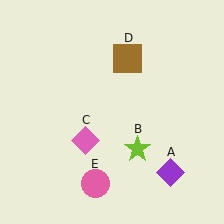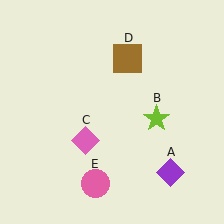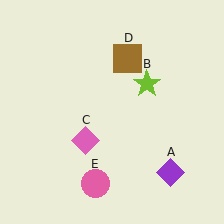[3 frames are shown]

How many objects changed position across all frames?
1 object changed position: lime star (object B).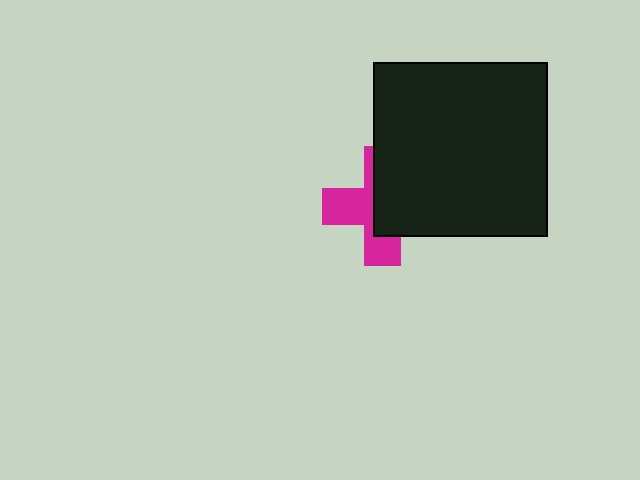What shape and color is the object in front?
The object in front is a black square.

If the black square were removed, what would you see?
You would see the complete magenta cross.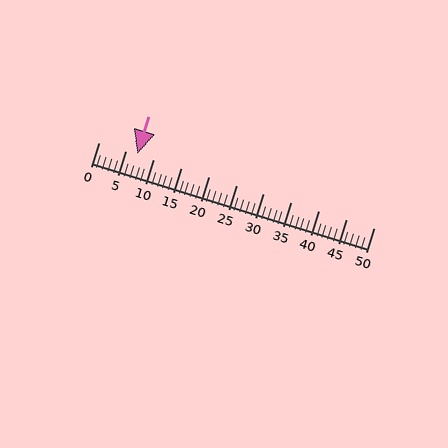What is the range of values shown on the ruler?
The ruler shows values from 0 to 50.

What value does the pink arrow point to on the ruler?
The pink arrow points to approximately 7.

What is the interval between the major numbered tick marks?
The major tick marks are spaced 5 units apart.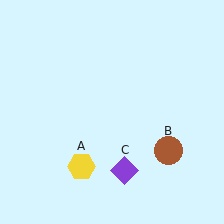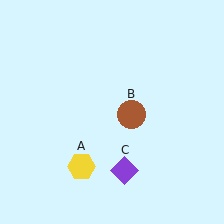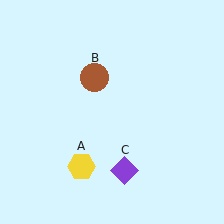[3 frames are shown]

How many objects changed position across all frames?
1 object changed position: brown circle (object B).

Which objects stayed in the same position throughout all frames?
Yellow hexagon (object A) and purple diamond (object C) remained stationary.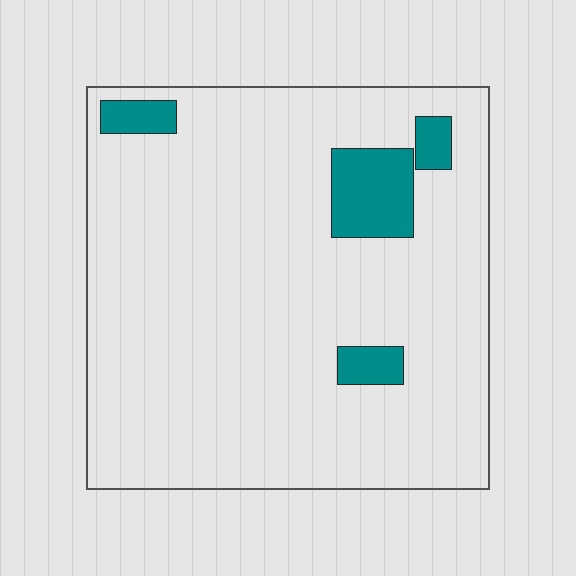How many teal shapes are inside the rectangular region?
4.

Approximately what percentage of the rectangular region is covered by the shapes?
Approximately 10%.